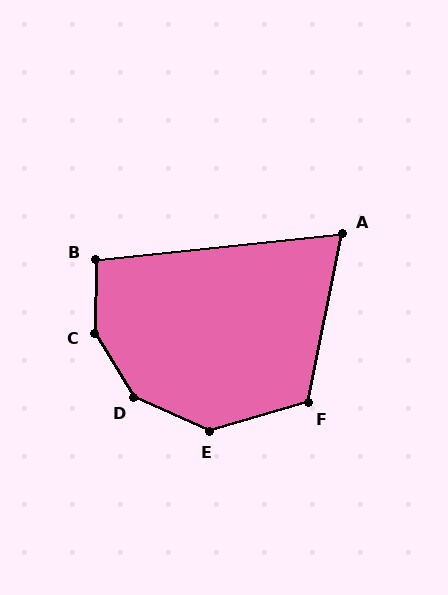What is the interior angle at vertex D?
Approximately 146 degrees (obtuse).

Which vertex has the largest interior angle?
C, at approximately 148 degrees.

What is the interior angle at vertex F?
Approximately 118 degrees (obtuse).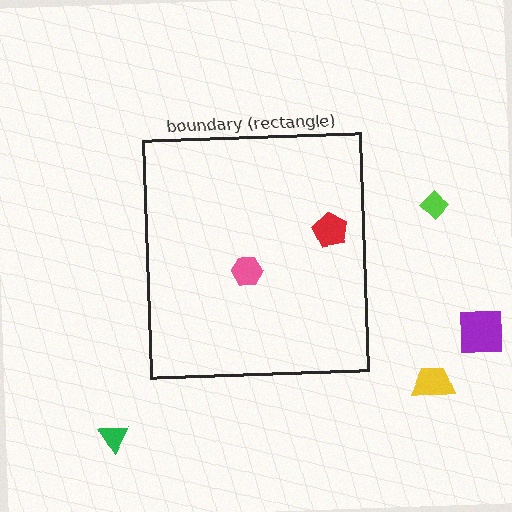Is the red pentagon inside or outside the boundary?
Inside.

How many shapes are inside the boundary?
2 inside, 4 outside.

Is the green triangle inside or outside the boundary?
Outside.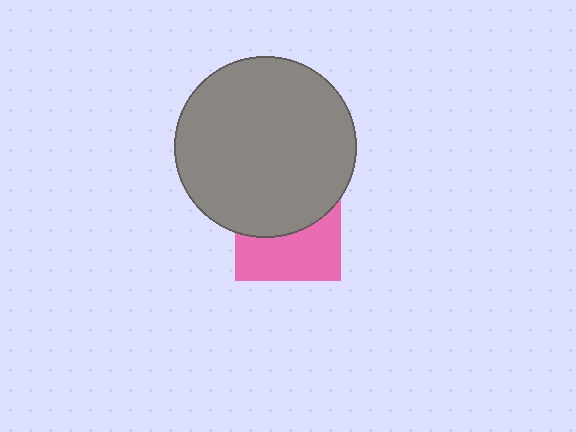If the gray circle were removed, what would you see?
You would see the complete pink square.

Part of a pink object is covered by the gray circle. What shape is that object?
It is a square.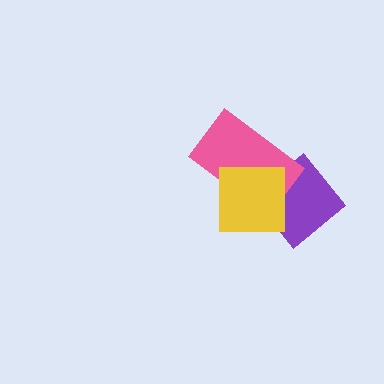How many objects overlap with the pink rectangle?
2 objects overlap with the pink rectangle.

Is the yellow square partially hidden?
No, no other shape covers it.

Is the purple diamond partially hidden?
Yes, it is partially covered by another shape.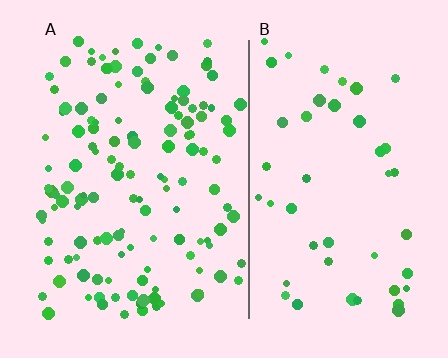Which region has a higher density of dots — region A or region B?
A (the left).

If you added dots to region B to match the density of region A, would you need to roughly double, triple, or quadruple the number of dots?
Approximately triple.